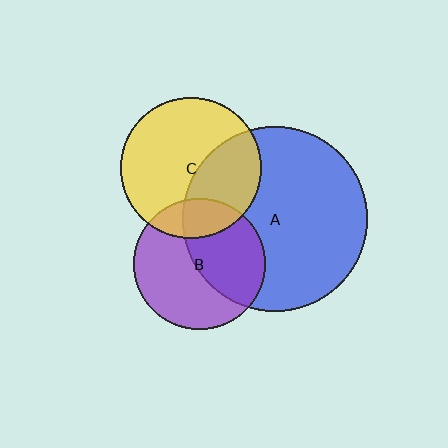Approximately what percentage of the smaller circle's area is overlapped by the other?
Approximately 35%.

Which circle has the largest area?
Circle A (blue).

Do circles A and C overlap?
Yes.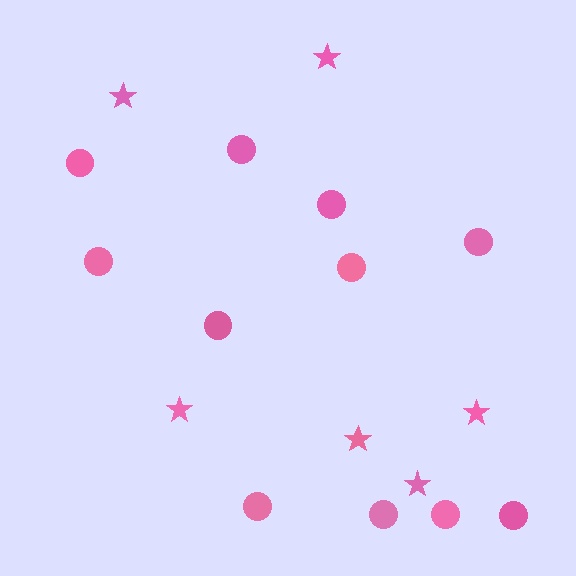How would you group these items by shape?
There are 2 groups: one group of circles (11) and one group of stars (6).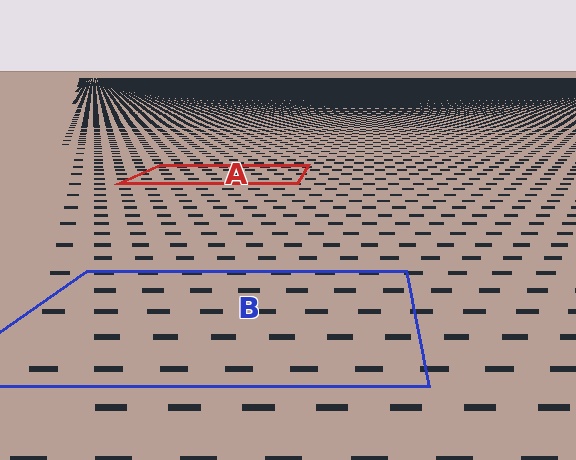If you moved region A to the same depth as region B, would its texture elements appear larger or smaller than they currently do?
They would appear larger. At a closer depth, the same texture elements are projected at a bigger on-screen size.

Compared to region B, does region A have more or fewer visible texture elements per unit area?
Region A has more texture elements per unit area — they are packed more densely because it is farther away.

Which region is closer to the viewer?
Region B is closer. The texture elements there are larger and more spread out.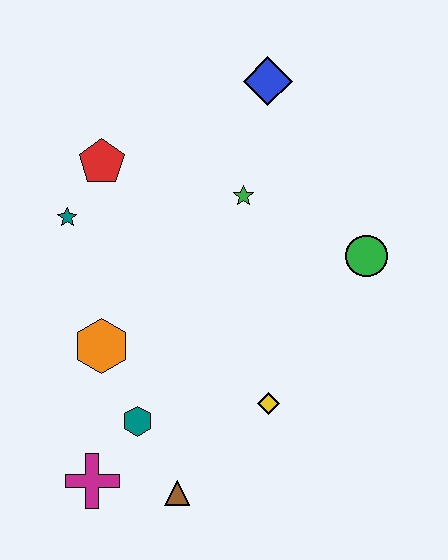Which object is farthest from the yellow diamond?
The blue diamond is farthest from the yellow diamond.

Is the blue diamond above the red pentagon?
Yes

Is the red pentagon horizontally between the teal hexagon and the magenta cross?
Yes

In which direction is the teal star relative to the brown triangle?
The teal star is above the brown triangle.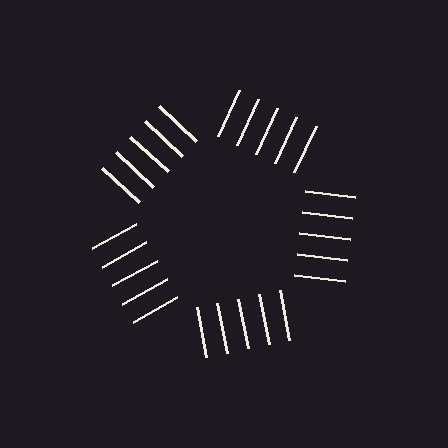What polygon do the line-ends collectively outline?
An illusory pentagon — the line segments terminate on its edges but no continuous stroke is drawn.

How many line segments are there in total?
25 — 5 along each of the 5 edges.